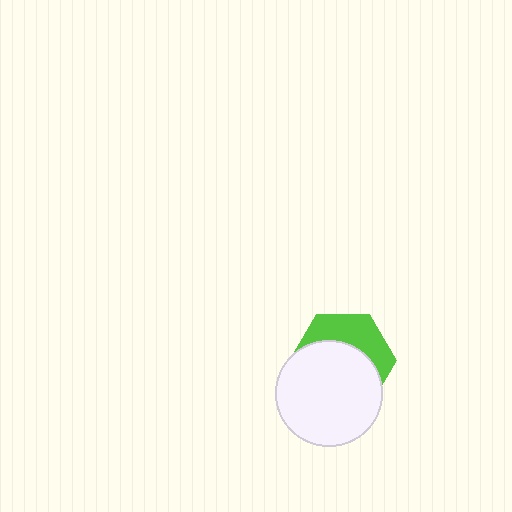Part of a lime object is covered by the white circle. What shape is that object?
It is a hexagon.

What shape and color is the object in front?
The object in front is a white circle.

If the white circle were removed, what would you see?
You would see the complete lime hexagon.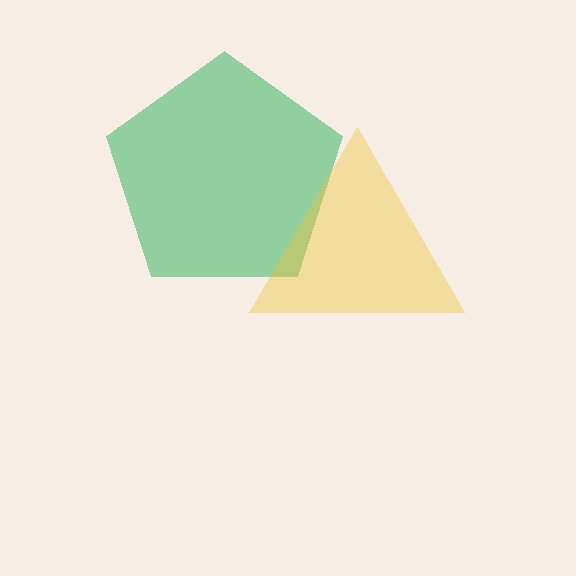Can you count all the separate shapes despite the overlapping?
Yes, there are 2 separate shapes.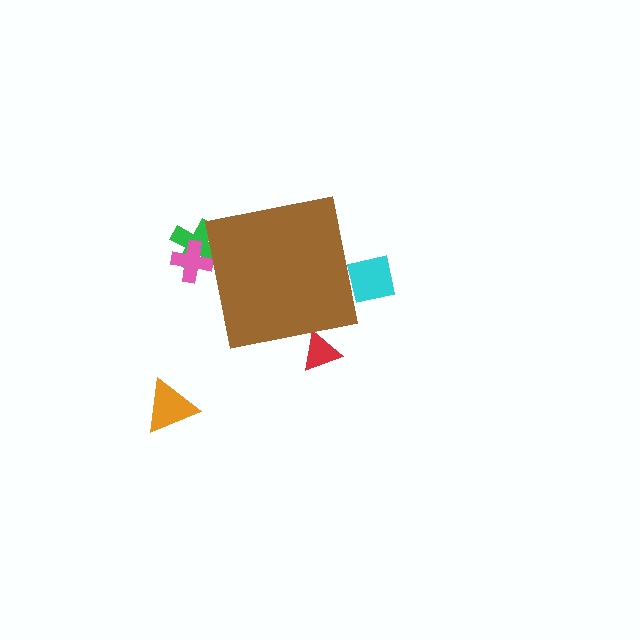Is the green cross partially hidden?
Yes, the green cross is partially hidden behind the brown square.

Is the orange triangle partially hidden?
No, the orange triangle is fully visible.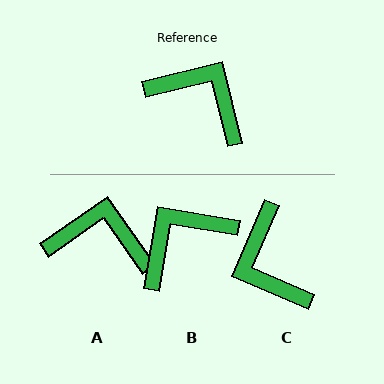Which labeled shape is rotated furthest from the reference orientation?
C, about 143 degrees away.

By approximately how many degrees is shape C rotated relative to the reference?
Approximately 143 degrees counter-clockwise.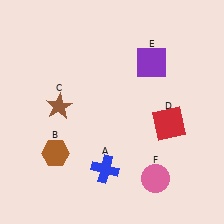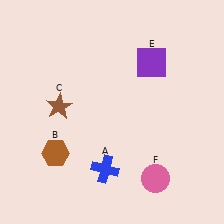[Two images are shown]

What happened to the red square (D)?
The red square (D) was removed in Image 2. It was in the bottom-right area of Image 1.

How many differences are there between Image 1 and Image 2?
There is 1 difference between the two images.